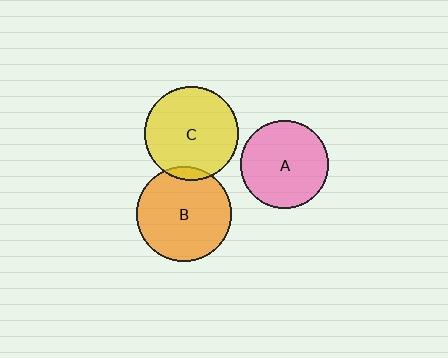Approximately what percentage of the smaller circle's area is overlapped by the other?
Approximately 5%.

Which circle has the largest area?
Circle B (orange).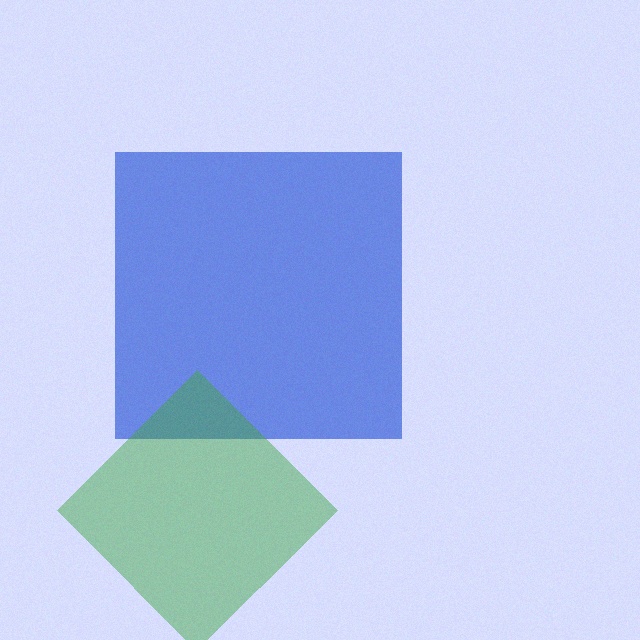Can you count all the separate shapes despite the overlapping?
Yes, there are 2 separate shapes.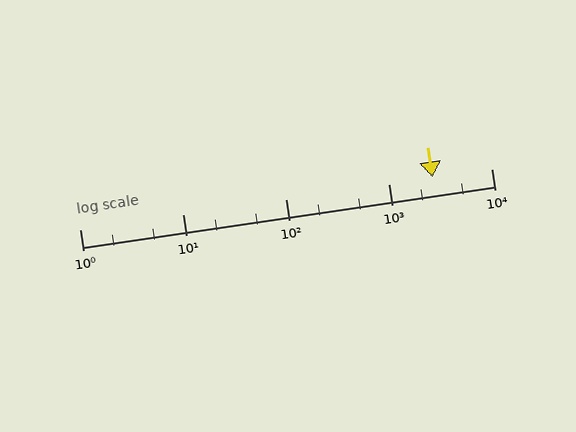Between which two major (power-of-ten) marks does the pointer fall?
The pointer is between 1000 and 10000.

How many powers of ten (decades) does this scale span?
The scale spans 4 decades, from 1 to 10000.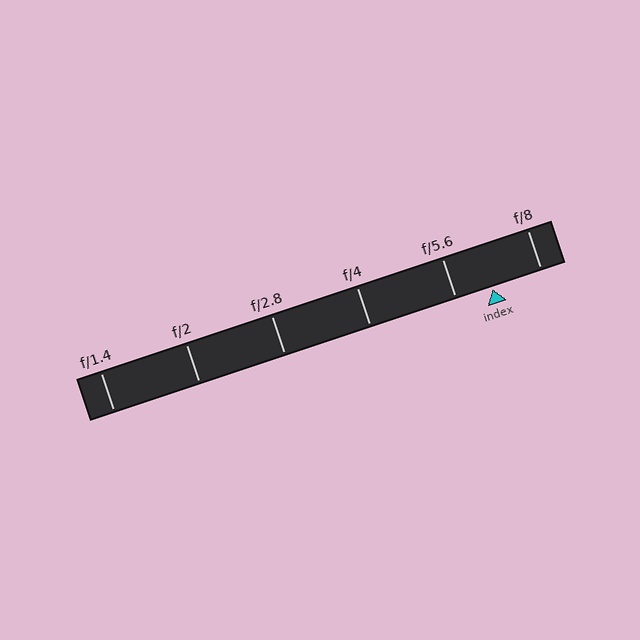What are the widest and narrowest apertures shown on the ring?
The widest aperture shown is f/1.4 and the narrowest is f/8.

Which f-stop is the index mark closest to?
The index mark is closest to f/5.6.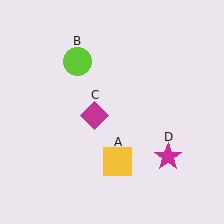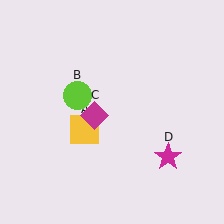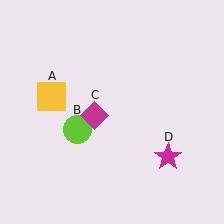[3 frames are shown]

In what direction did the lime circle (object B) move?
The lime circle (object B) moved down.